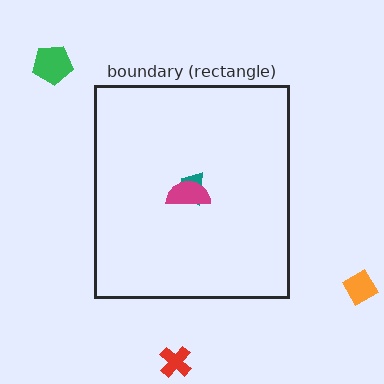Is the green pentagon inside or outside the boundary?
Outside.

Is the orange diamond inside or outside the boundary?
Outside.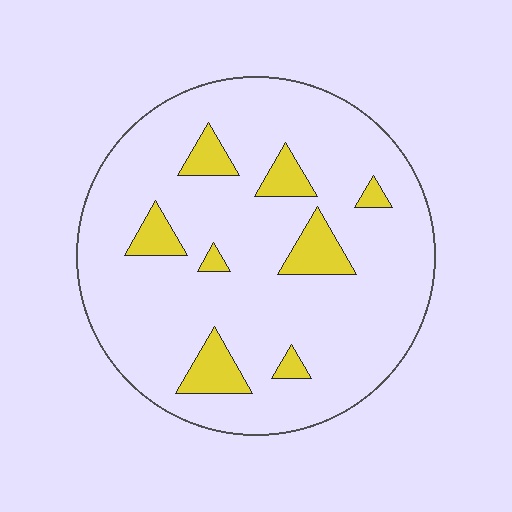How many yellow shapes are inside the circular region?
8.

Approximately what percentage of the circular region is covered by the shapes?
Approximately 15%.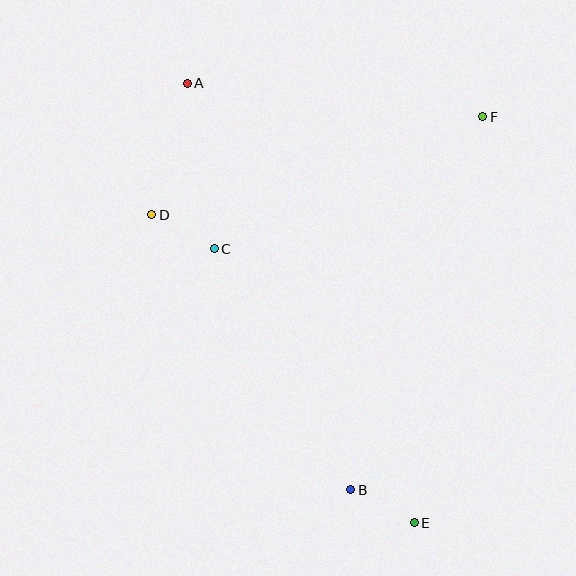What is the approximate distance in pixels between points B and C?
The distance between B and C is approximately 277 pixels.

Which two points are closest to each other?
Points C and D are closest to each other.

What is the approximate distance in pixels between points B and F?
The distance between B and F is approximately 396 pixels.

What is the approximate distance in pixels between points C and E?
The distance between C and E is approximately 339 pixels.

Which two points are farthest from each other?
Points A and E are farthest from each other.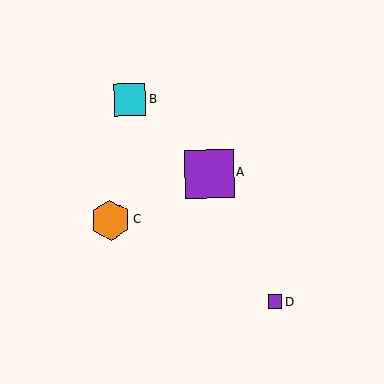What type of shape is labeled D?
Shape D is a purple square.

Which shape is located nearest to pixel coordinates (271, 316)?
The purple square (labeled D) at (275, 302) is nearest to that location.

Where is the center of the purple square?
The center of the purple square is at (210, 174).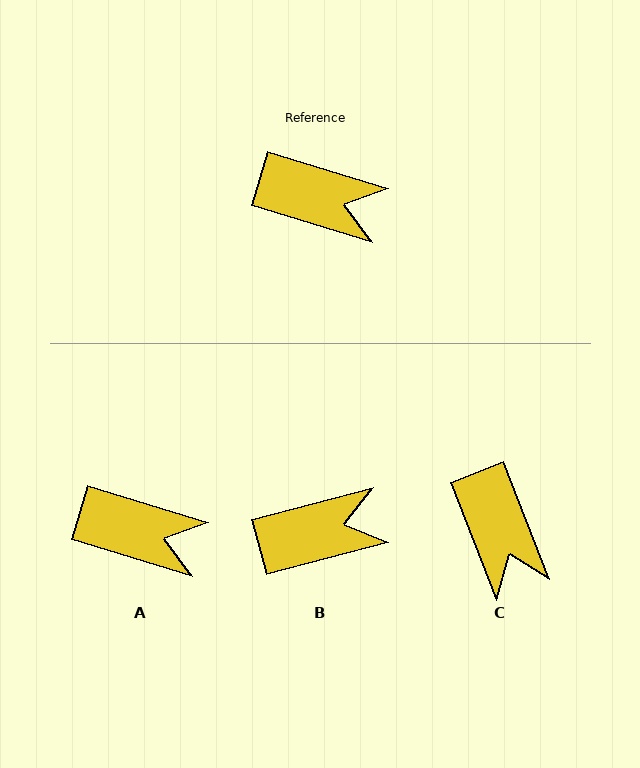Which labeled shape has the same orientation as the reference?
A.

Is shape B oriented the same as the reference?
No, it is off by about 32 degrees.